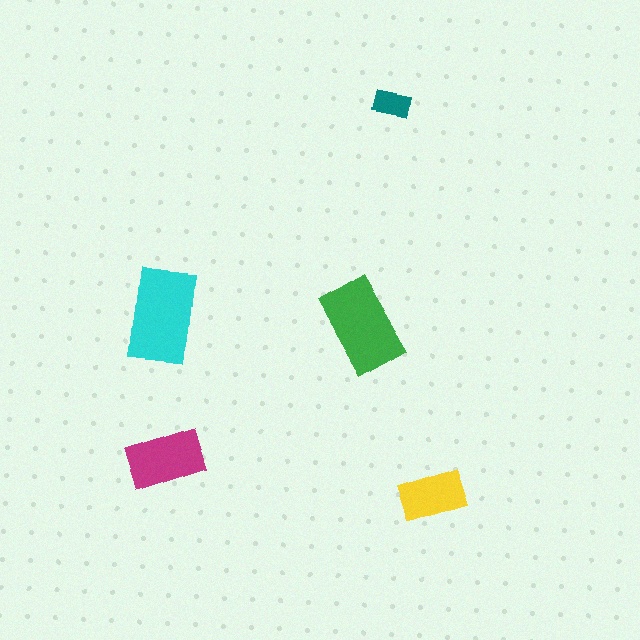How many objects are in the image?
There are 5 objects in the image.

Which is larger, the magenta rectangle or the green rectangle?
The green one.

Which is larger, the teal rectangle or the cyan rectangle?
The cyan one.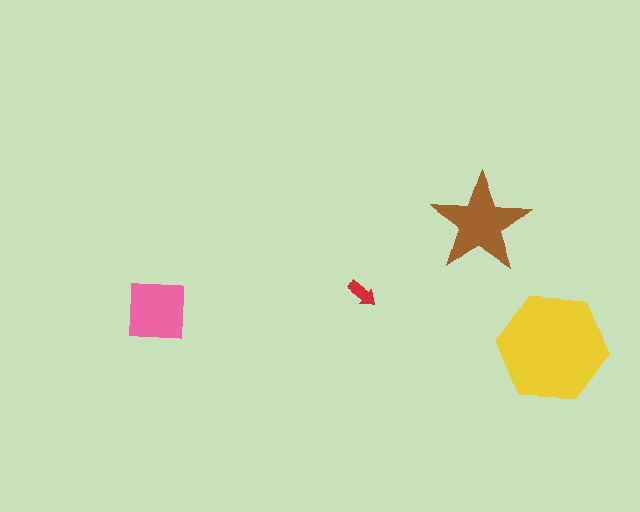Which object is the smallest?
The red arrow.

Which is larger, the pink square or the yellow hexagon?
The yellow hexagon.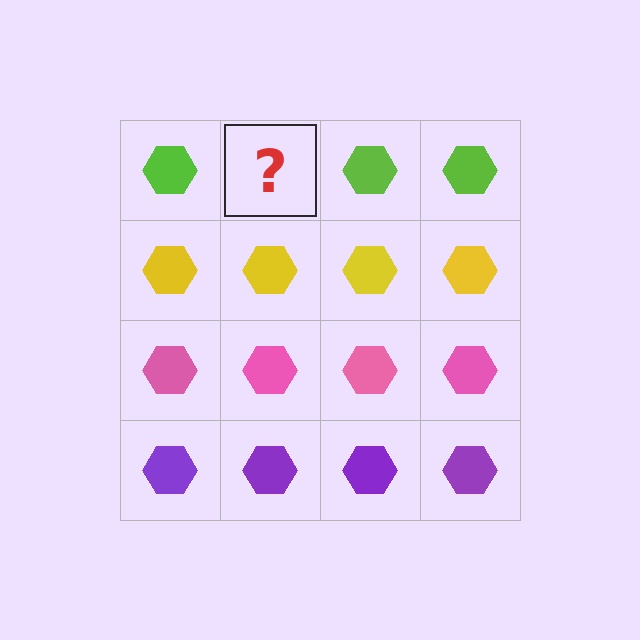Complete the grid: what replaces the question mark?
The question mark should be replaced with a lime hexagon.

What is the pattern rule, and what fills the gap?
The rule is that each row has a consistent color. The gap should be filled with a lime hexagon.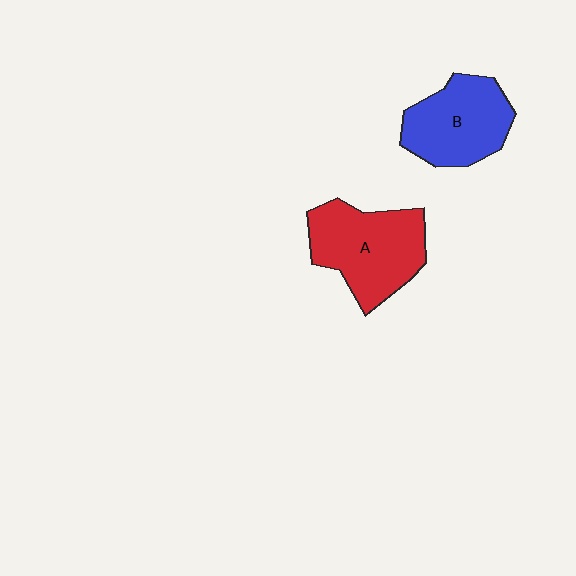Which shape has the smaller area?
Shape B (blue).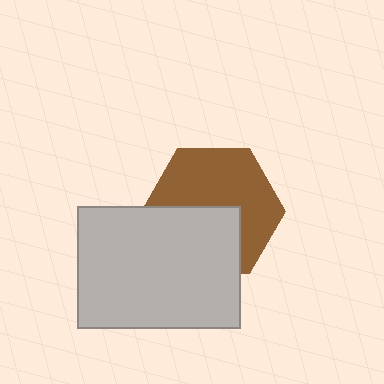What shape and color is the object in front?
The object in front is a light gray rectangle.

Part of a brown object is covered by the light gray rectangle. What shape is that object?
It is a hexagon.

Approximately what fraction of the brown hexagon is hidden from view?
Roughly 42% of the brown hexagon is hidden behind the light gray rectangle.